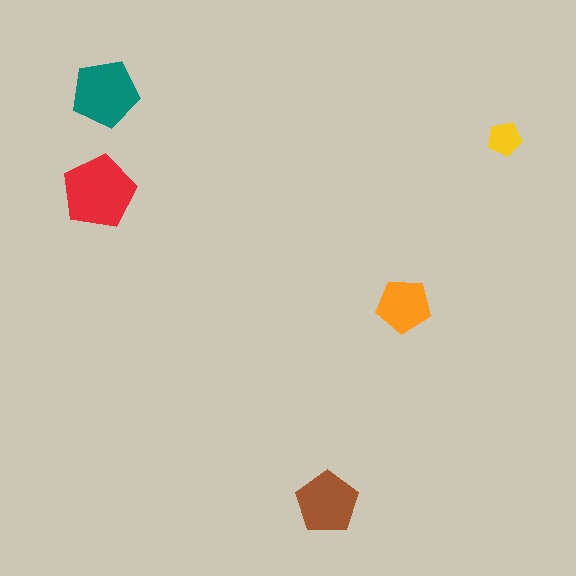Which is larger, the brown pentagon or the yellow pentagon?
The brown one.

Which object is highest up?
The teal pentagon is topmost.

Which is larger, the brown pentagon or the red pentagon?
The red one.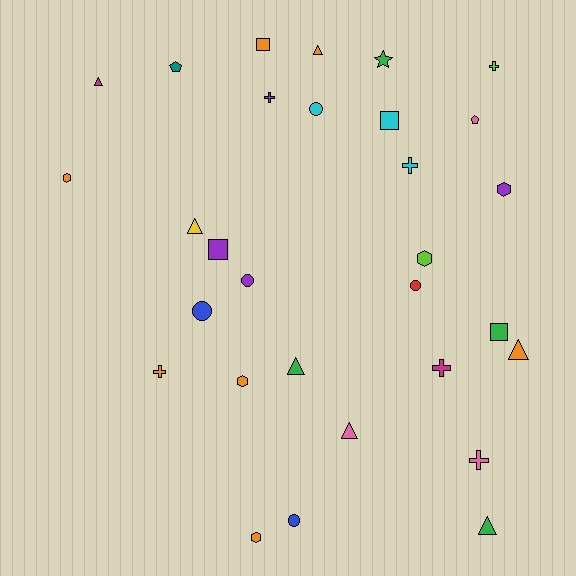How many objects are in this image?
There are 30 objects.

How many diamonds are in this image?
There are no diamonds.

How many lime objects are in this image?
There are 2 lime objects.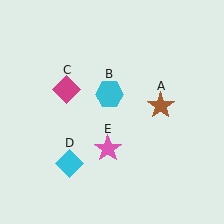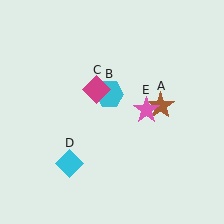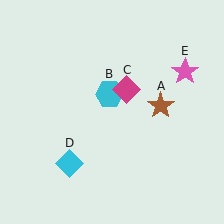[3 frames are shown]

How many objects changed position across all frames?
2 objects changed position: magenta diamond (object C), pink star (object E).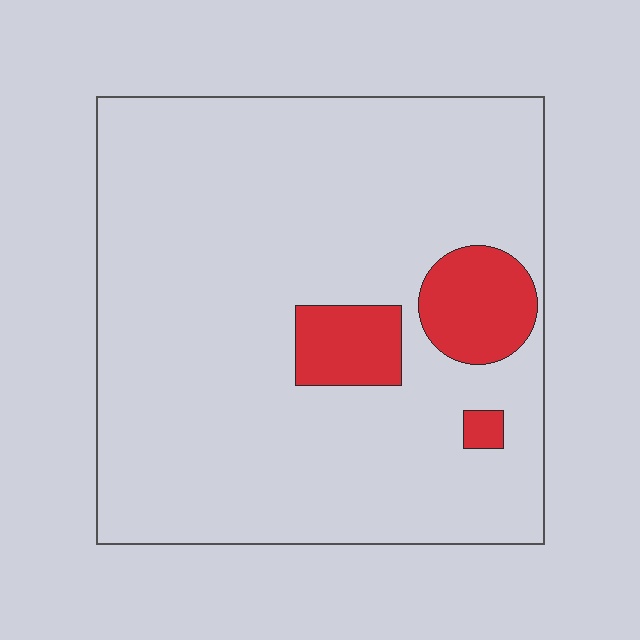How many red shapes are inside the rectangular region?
3.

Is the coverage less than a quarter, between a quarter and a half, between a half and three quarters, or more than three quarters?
Less than a quarter.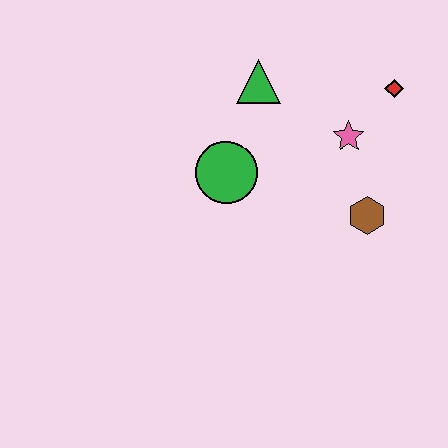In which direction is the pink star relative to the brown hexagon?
The pink star is above the brown hexagon.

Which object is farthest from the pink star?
The green circle is farthest from the pink star.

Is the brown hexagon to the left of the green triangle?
No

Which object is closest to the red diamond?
The pink star is closest to the red diamond.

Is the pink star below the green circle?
No